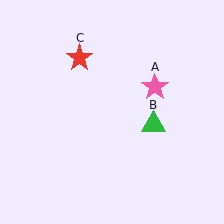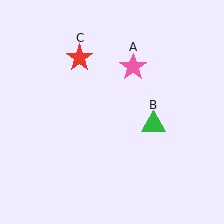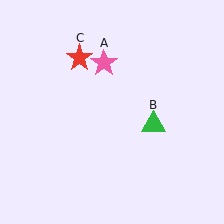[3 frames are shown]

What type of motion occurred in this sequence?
The pink star (object A) rotated counterclockwise around the center of the scene.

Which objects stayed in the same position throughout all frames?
Green triangle (object B) and red star (object C) remained stationary.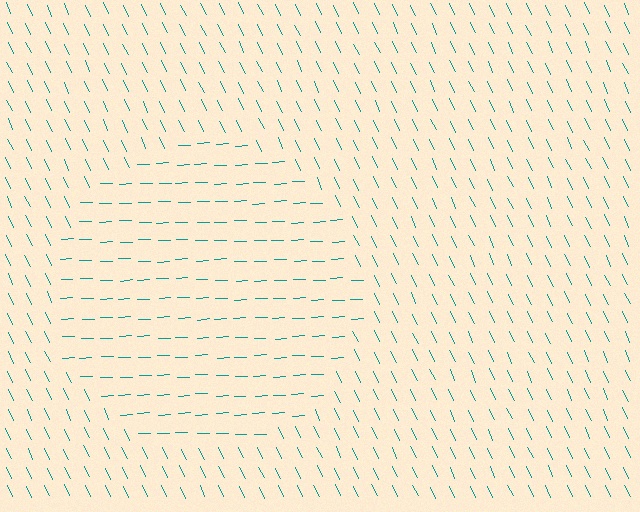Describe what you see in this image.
The image is filled with small teal line segments. A circle region in the image has lines oriented differently from the surrounding lines, creating a visible texture boundary.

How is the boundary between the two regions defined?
The boundary is defined purely by a change in line orientation (approximately 68 degrees difference). All lines are the same color and thickness.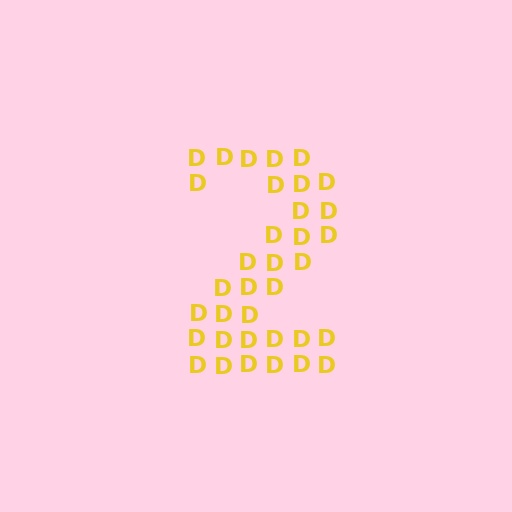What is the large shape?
The large shape is the digit 2.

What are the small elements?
The small elements are letter D's.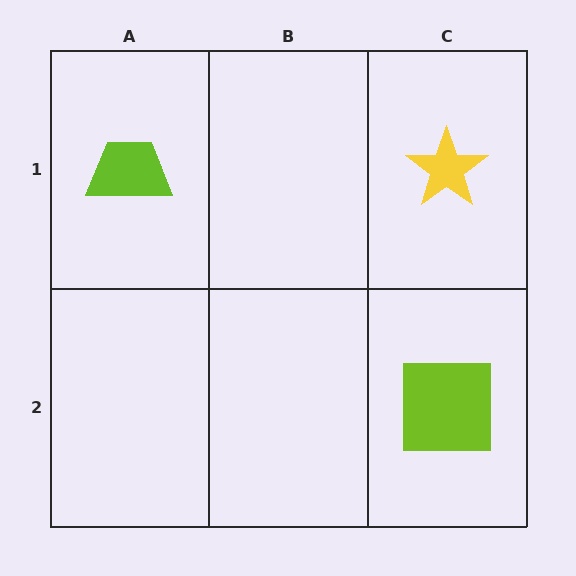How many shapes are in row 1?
2 shapes.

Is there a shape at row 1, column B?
No, that cell is empty.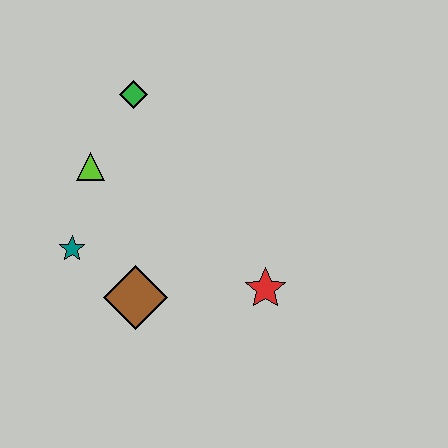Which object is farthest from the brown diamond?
The green diamond is farthest from the brown diamond.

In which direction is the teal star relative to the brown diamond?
The teal star is to the left of the brown diamond.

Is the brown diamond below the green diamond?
Yes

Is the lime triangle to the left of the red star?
Yes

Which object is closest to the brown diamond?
The teal star is closest to the brown diamond.